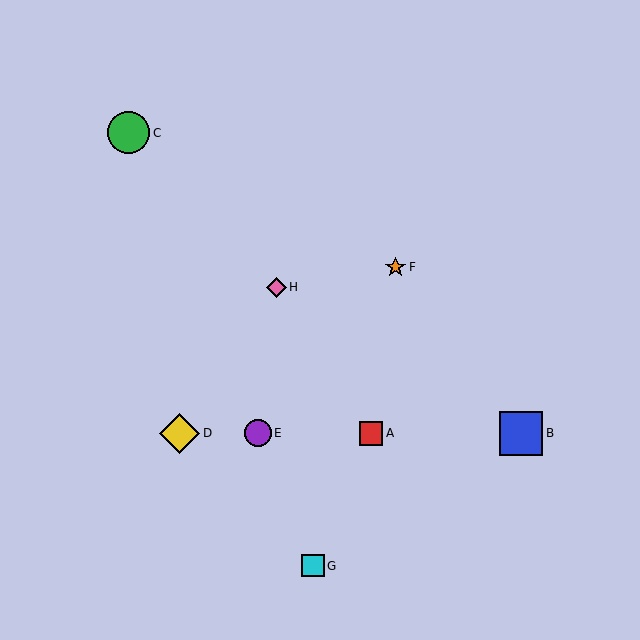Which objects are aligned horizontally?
Objects A, B, D, E are aligned horizontally.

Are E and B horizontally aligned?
Yes, both are at y≈433.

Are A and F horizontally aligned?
No, A is at y≈433 and F is at y≈267.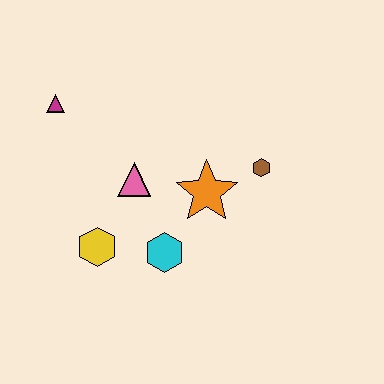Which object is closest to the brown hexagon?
The orange star is closest to the brown hexagon.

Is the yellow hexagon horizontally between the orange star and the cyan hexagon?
No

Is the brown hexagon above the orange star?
Yes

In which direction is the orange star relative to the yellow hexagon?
The orange star is to the right of the yellow hexagon.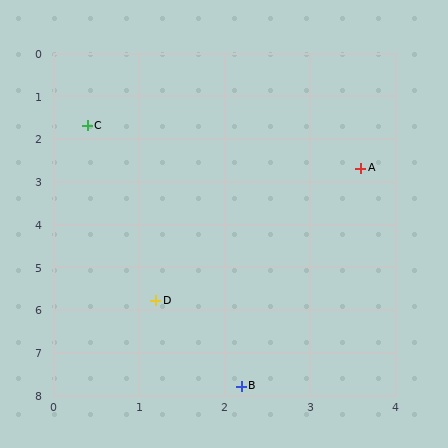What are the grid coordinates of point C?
Point C is at approximately (0.4, 1.7).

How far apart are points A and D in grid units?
Points A and D are about 3.9 grid units apart.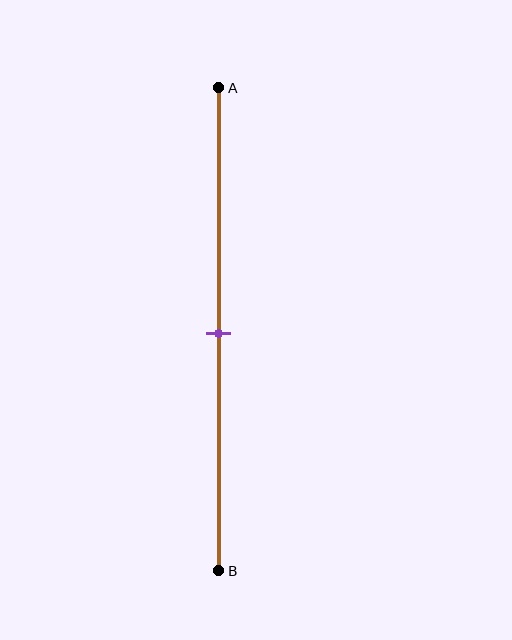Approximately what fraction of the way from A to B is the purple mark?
The purple mark is approximately 50% of the way from A to B.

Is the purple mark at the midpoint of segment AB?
Yes, the mark is approximately at the midpoint.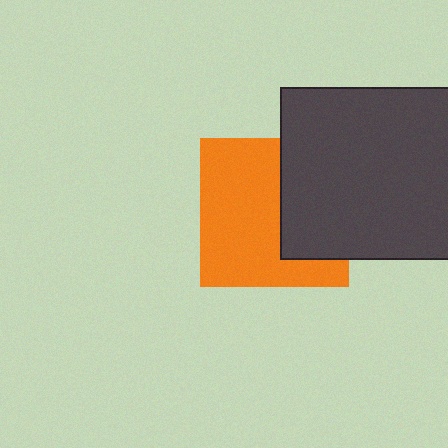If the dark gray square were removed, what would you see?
You would see the complete orange square.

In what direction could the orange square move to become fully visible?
The orange square could move left. That would shift it out from behind the dark gray square entirely.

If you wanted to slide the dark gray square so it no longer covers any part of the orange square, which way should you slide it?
Slide it right — that is the most direct way to separate the two shapes.